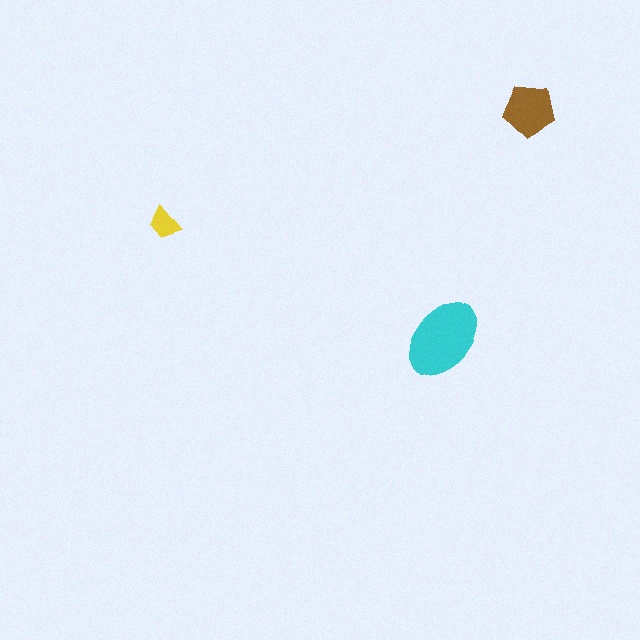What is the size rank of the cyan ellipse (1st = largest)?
1st.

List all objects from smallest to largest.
The yellow trapezoid, the brown pentagon, the cyan ellipse.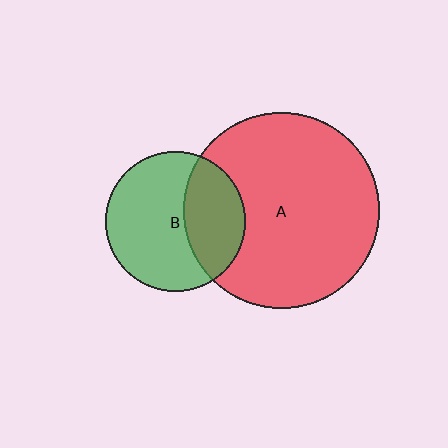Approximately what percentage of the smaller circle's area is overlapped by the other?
Approximately 35%.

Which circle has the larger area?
Circle A (red).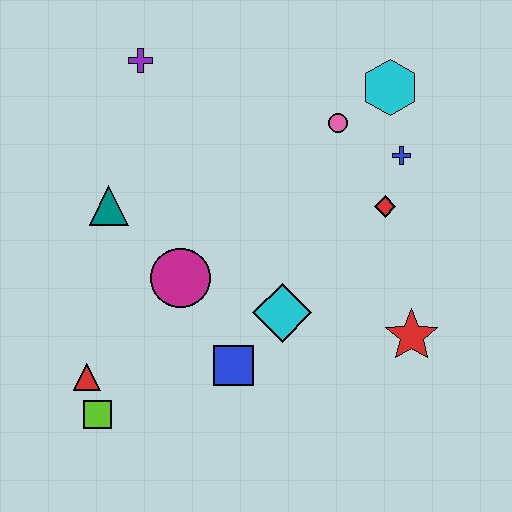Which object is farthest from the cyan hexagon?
The lime square is farthest from the cyan hexagon.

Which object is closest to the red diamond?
The blue cross is closest to the red diamond.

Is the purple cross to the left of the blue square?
Yes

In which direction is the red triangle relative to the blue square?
The red triangle is to the left of the blue square.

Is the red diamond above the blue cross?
No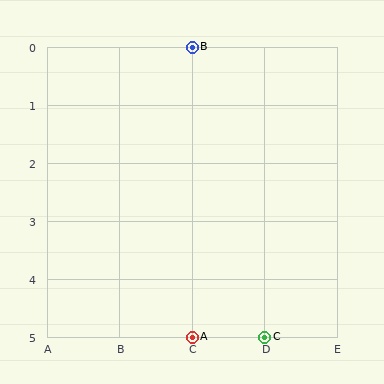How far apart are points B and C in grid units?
Points B and C are 1 column and 5 rows apart (about 5.1 grid units diagonally).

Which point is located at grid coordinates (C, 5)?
Point A is at (C, 5).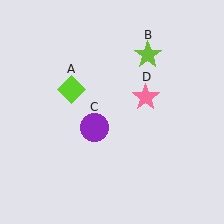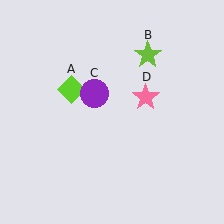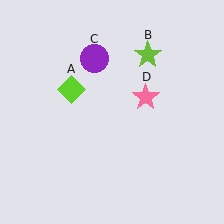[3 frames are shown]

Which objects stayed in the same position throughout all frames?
Lime diamond (object A) and lime star (object B) and pink star (object D) remained stationary.